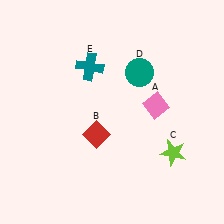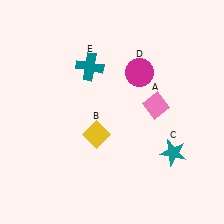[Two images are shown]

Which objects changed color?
B changed from red to yellow. C changed from lime to teal. D changed from teal to magenta.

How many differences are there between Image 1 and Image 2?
There are 3 differences between the two images.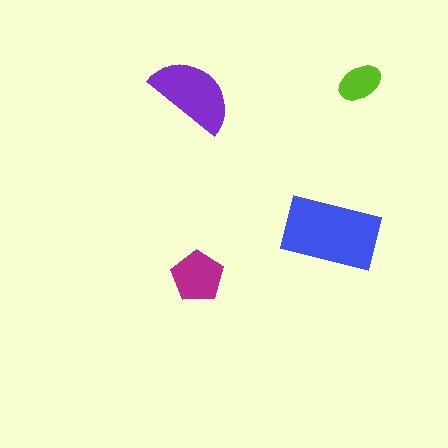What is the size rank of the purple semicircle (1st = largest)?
2nd.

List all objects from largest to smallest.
The blue rectangle, the purple semicircle, the magenta pentagon, the lime ellipse.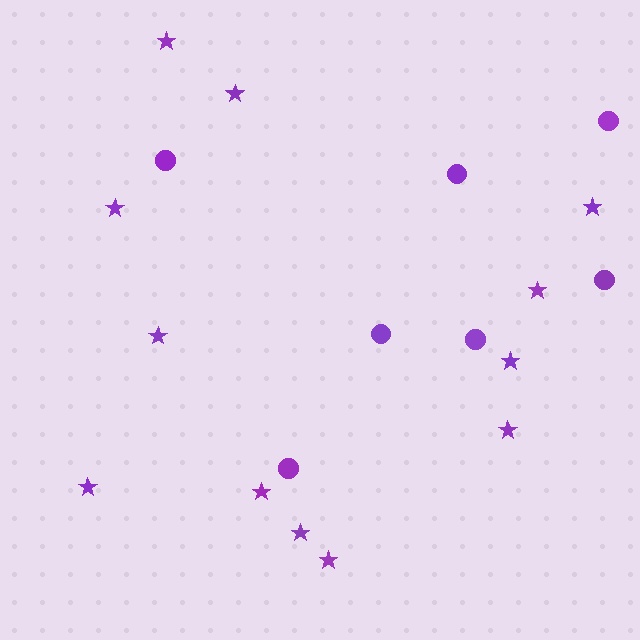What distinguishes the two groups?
There are 2 groups: one group of circles (7) and one group of stars (12).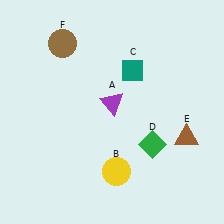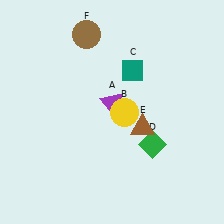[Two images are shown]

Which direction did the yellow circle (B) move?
The yellow circle (B) moved up.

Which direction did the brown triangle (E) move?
The brown triangle (E) moved left.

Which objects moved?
The objects that moved are: the yellow circle (B), the brown triangle (E), the brown circle (F).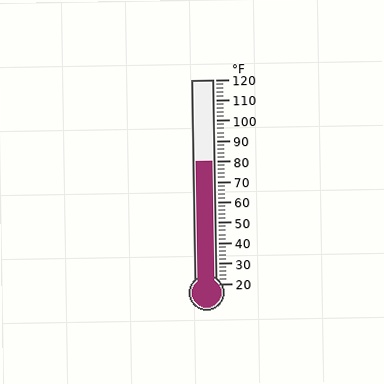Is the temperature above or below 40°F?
The temperature is above 40°F.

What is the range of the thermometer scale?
The thermometer scale ranges from 20°F to 120°F.